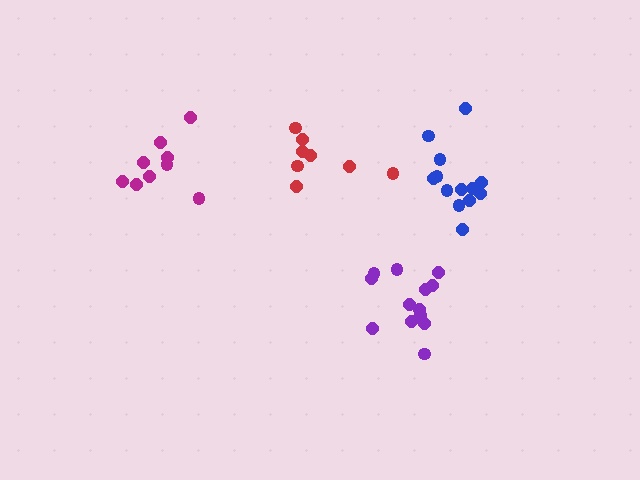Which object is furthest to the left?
The magenta cluster is leftmost.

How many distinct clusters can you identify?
There are 4 distinct clusters.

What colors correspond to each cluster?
The clusters are colored: purple, magenta, red, blue.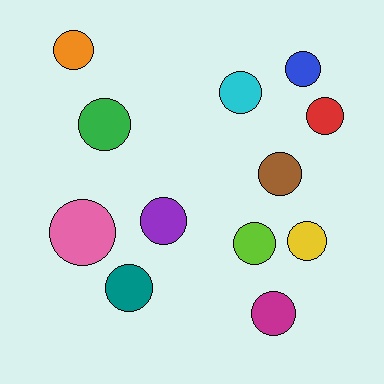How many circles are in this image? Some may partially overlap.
There are 12 circles.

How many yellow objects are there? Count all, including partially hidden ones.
There is 1 yellow object.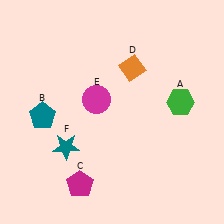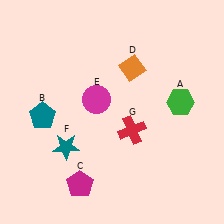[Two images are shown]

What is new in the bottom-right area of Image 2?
A red cross (G) was added in the bottom-right area of Image 2.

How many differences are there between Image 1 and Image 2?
There is 1 difference between the two images.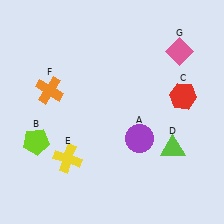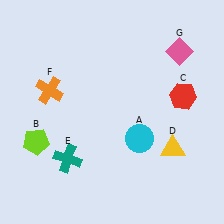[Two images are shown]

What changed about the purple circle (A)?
In Image 1, A is purple. In Image 2, it changed to cyan.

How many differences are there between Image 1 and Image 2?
There are 3 differences between the two images.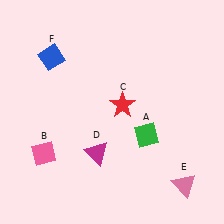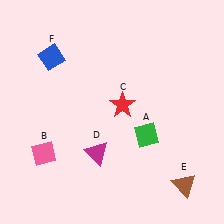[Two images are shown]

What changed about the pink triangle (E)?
In Image 1, E is pink. In Image 2, it changed to brown.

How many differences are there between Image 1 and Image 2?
There is 1 difference between the two images.